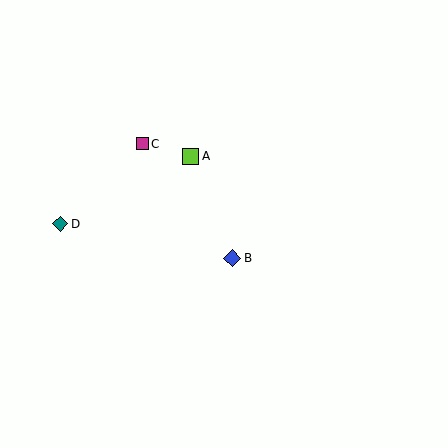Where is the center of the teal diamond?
The center of the teal diamond is at (60, 224).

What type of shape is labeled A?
Shape A is a lime square.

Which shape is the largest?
The blue diamond (labeled B) is the largest.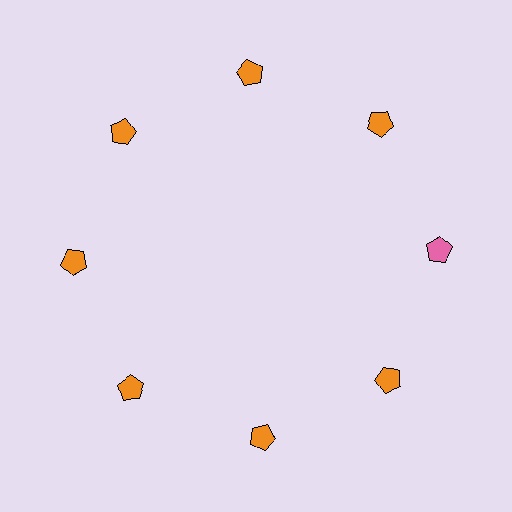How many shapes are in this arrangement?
There are 8 shapes arranged in a ring pattern.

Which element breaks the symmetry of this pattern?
The pink pentagon at roughly the 3 o'clock position breaks the symmetry. All other shapes are orange pentagons.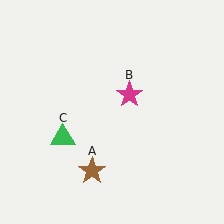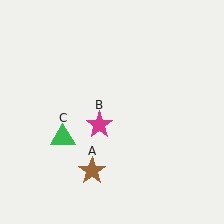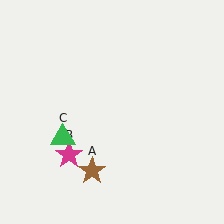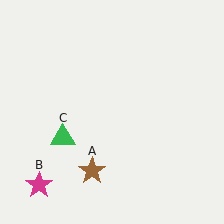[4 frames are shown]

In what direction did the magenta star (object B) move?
The magenta star (object B) moved down and to the left.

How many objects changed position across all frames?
1 object changed position: magenta star (object B).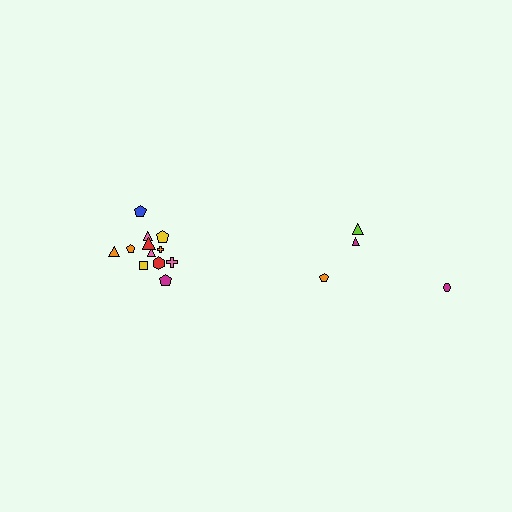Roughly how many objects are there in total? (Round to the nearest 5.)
Roughly 15 objects in total.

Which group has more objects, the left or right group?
The left group.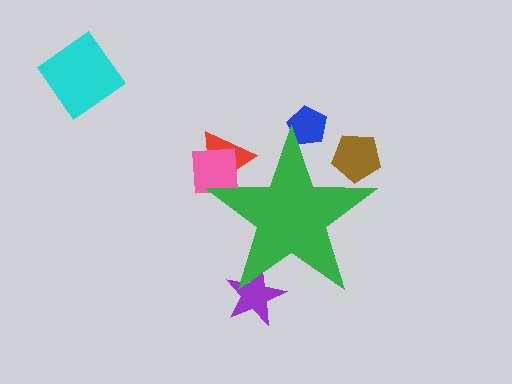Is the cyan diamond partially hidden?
No, the cyan diamond is fully visible.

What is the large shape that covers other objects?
A green star.